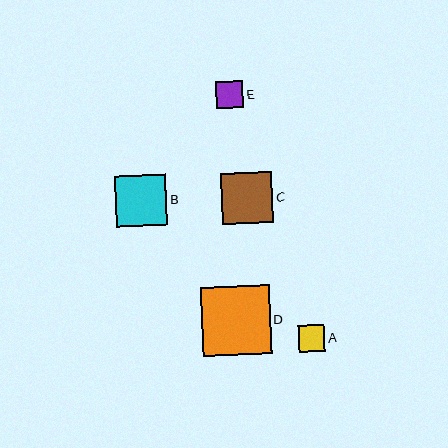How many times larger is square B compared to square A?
Square B is approximately 1.9 times the size of square A.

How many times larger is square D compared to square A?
Square D is approximately 2.6 times the size of square A.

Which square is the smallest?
Square A is the smallest with a size of approximately 27 pixels.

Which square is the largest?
Square D is the largest with a size of approximately 69 pixels.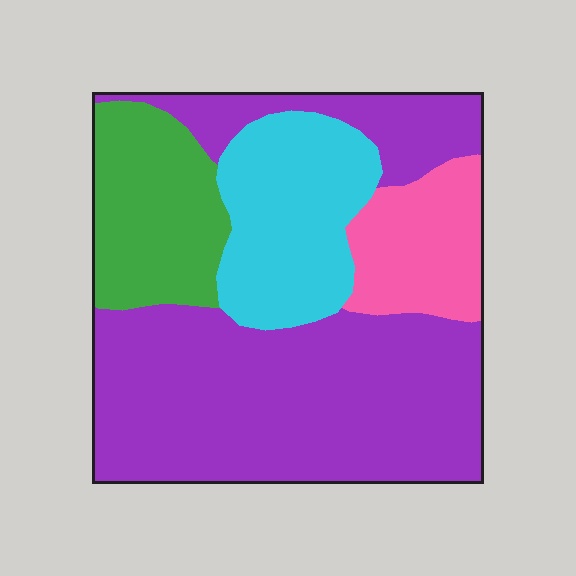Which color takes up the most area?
Purple, at roughly 55%.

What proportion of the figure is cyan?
Cyan covers around 20% of the figure.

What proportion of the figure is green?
Green covers roughly 15% of the figure.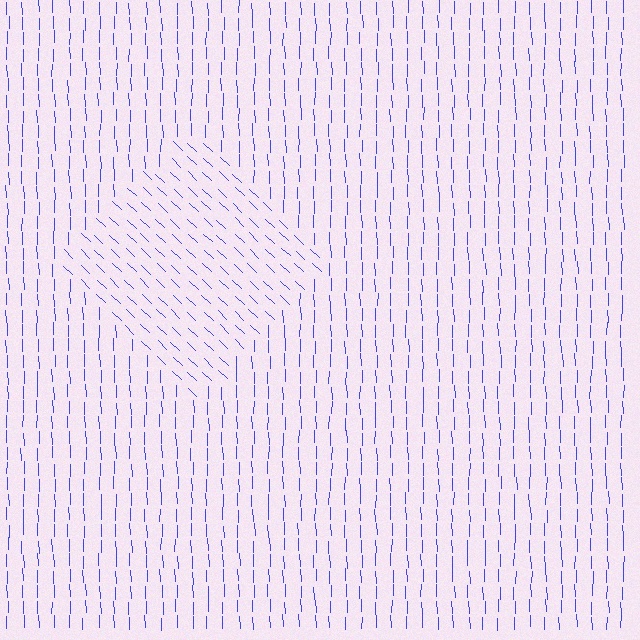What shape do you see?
I see a diamond.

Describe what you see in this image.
The image is filled with small blue line segments. A diamond region in the image has lines oriented differently from the surrounding lines, creating a visible texture boundary.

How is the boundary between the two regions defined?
The boundary is defined purely by a change in line orientation (approximately 45 degrees difference). All lines are the same color and thickness.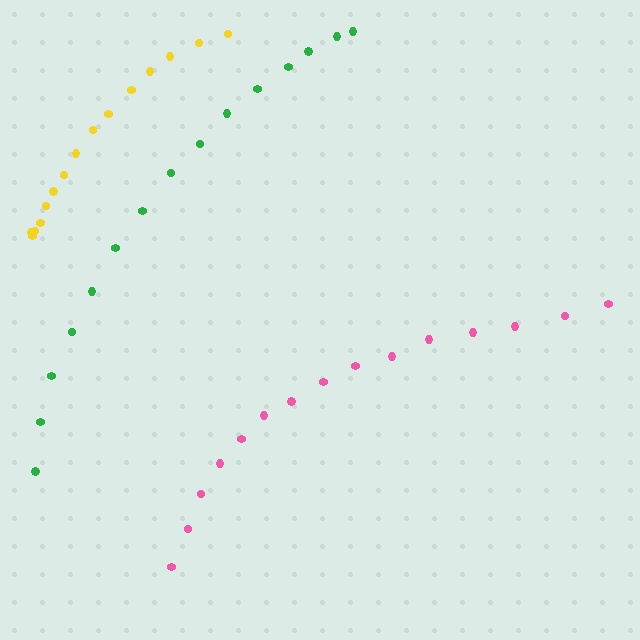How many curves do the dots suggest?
There are 3 distinct paths.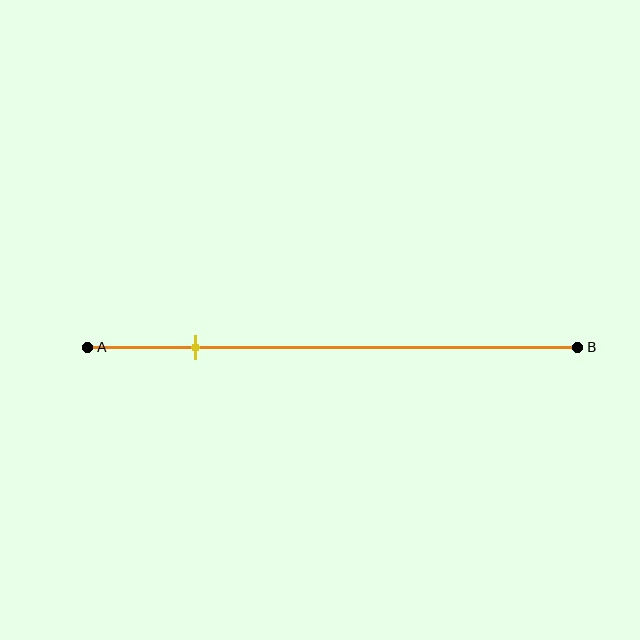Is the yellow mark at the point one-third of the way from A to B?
No, the mark is at about 20% from A, not at the 33% one-third point.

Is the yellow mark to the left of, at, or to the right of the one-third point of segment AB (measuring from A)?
The yellow mark is to the left of the one-third point of segment AB.